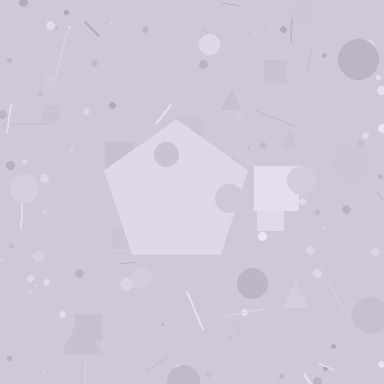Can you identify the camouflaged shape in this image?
The camouflaged shape is a pentagon.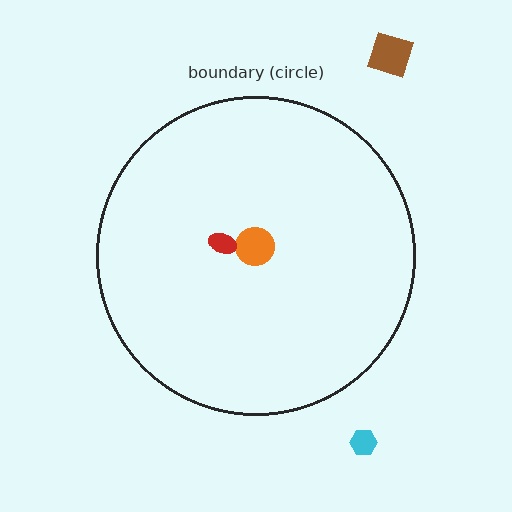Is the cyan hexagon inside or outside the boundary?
Outside.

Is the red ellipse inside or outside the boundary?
Inside.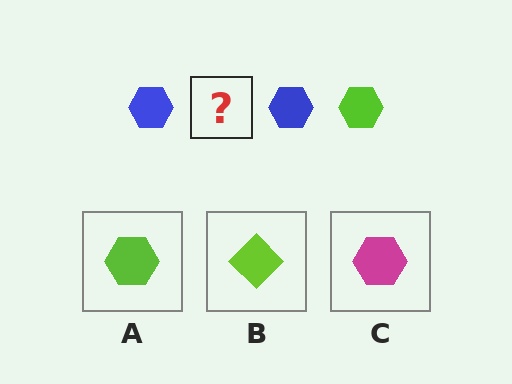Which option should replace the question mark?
Option A.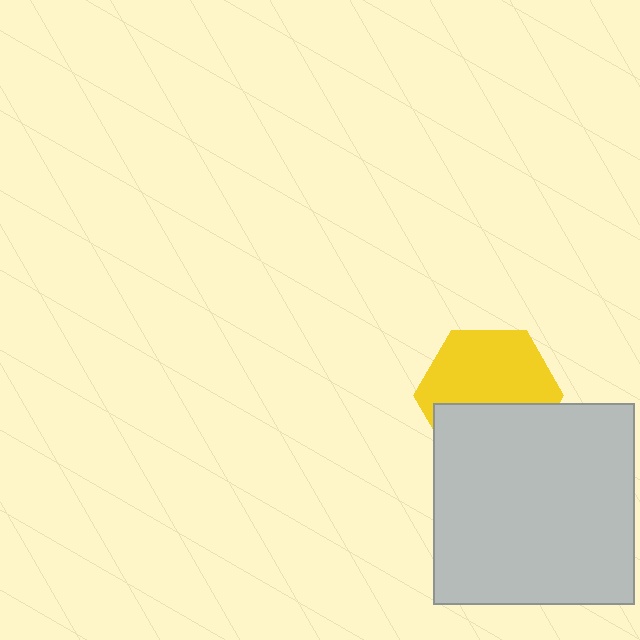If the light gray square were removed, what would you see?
You would see the complete yellow hexagon.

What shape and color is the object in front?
The object in front is a light gray square.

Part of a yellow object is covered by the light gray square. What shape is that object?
It is a hexagon.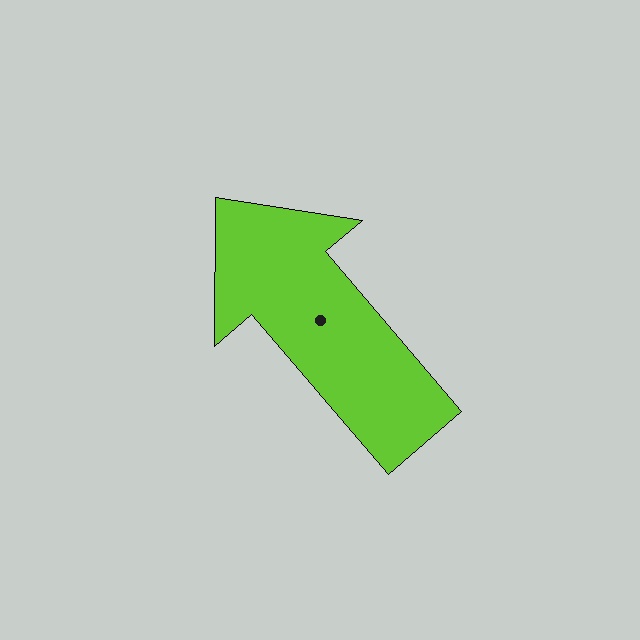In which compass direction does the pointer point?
Northwest.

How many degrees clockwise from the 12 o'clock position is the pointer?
Approximately 320 degrees.